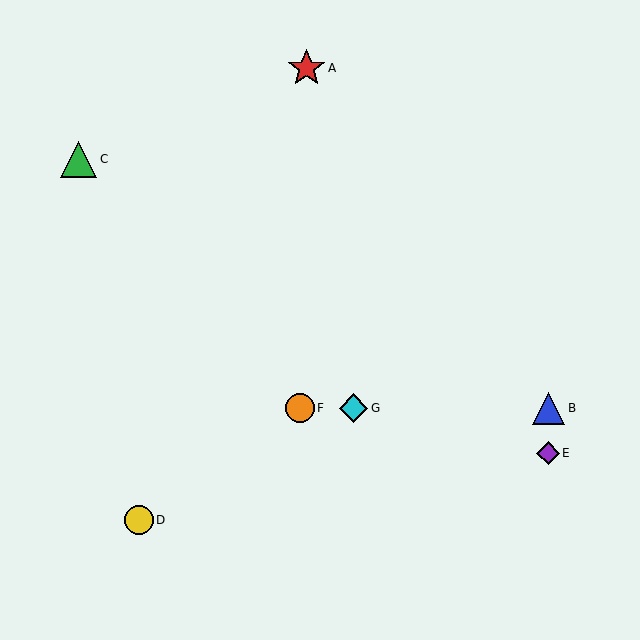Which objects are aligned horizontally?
Objects B, F, G are aligned horizontally.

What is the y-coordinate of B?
Object B is at y≈408.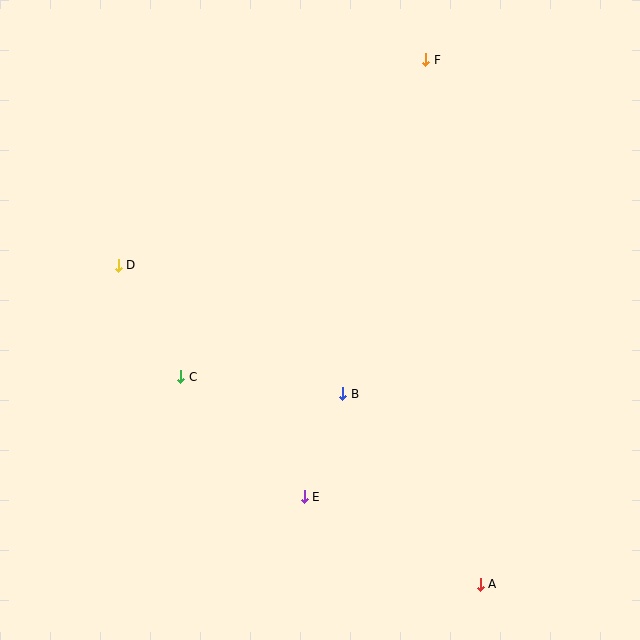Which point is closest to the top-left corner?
Point D is closest to the top-left corner.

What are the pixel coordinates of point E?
Point E is at (304, 497).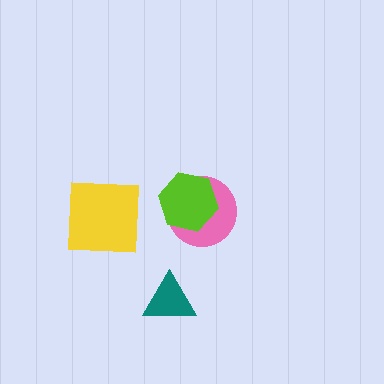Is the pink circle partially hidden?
Yes, it is partially covered by another shape.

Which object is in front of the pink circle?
The lime hexagon is in front of the pink circle.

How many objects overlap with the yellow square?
0 objects overlap with the yellow square.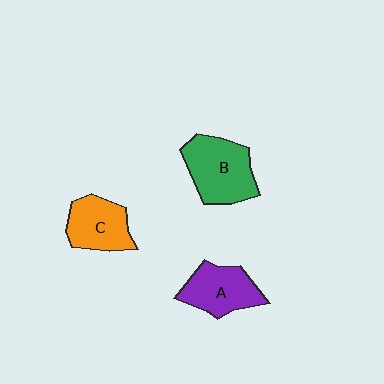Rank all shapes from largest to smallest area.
From largest to smallest: B (green), A (purple), C (orange).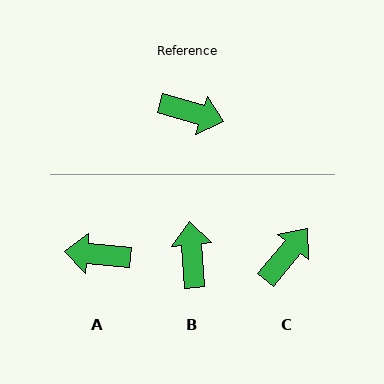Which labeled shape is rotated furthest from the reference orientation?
A, about 168 degrees away.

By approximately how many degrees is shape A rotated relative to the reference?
Approximately 168 degrees clockwise.